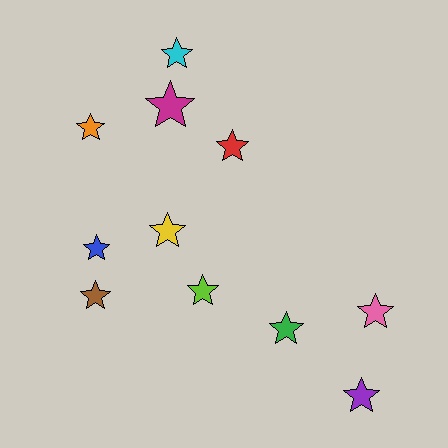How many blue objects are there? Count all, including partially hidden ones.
There is 1 blue object.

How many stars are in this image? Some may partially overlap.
There are 11 stars.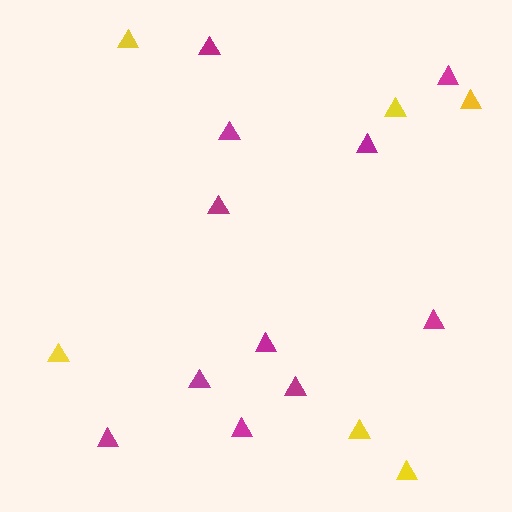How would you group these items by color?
There are 2 groups: one group of magenta triangles (11) and one group of yellow triangles (6).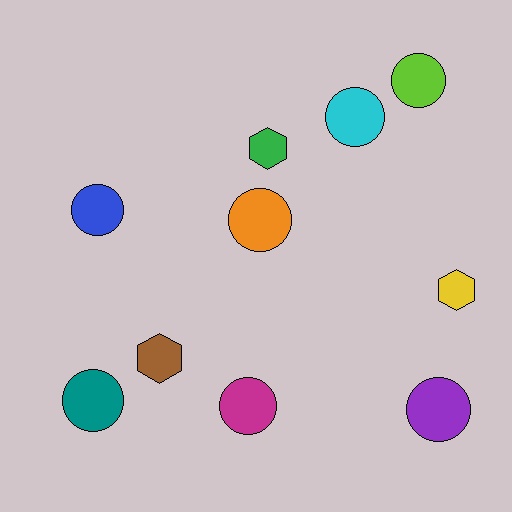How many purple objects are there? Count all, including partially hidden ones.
There is 1 purple object.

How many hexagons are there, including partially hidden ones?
There are 3 hexagons.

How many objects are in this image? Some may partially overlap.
There are 10 objects.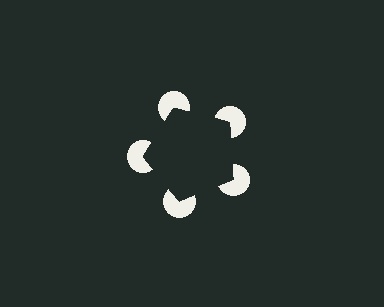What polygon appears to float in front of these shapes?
An illusory pentagon — its edges are inferred from the aligned wedge cuts in the pac-man discs, not physically drawn.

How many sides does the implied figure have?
5 sides.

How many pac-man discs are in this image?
There are 5 — one at each vertex of the illusory pentagon.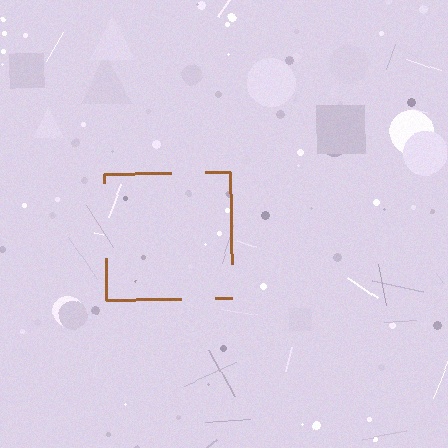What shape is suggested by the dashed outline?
The dashed outline suggests a square.